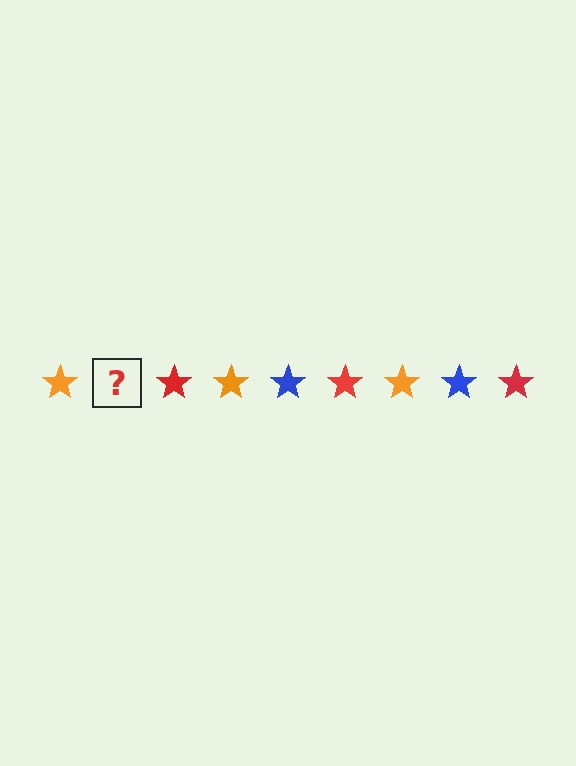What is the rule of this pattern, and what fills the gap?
The rule is that the pattern cycles through orange, blue, red stars. The gap should be filled with a blue star.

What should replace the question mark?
The question mark should be replaced with a blue star.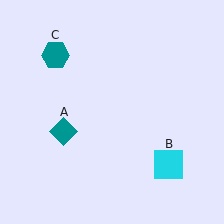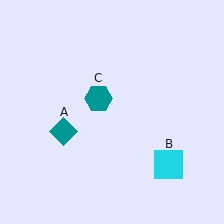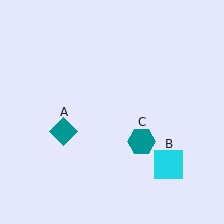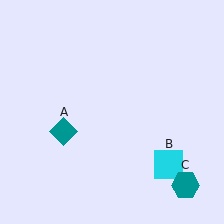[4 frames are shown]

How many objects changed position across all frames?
1 object changed position: teal hexagon (object C).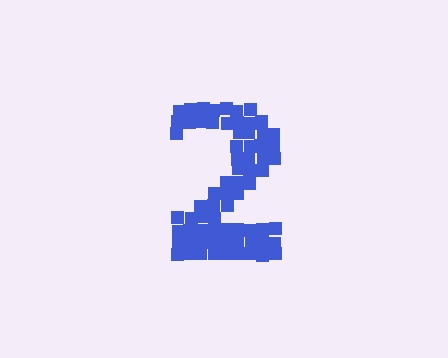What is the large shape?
The large shape is the digit 2.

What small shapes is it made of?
It is made of small squares.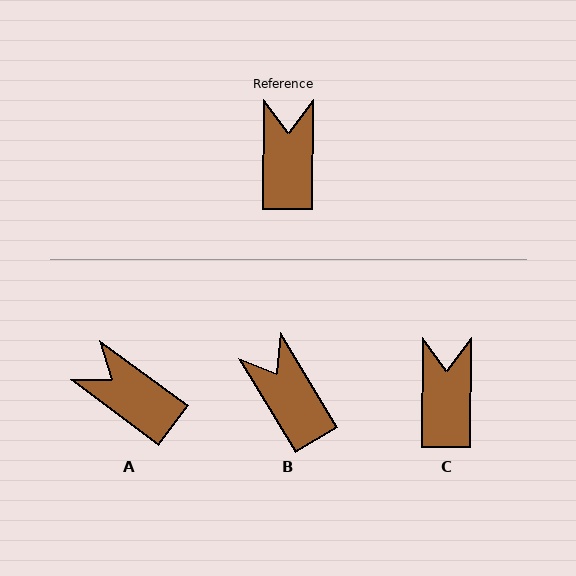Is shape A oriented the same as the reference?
No, it is off by about 54 degrees.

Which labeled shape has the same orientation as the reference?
C.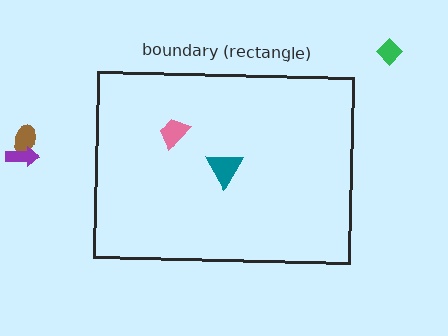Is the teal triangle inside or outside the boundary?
Inside.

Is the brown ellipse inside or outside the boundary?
Outside.